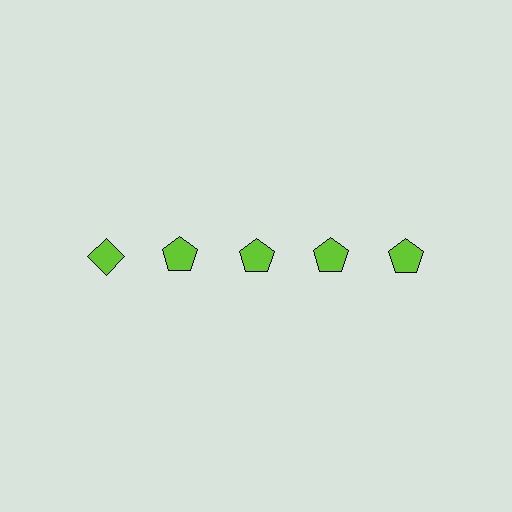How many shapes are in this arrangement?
There are 5 shapes arranged in a grid pattern.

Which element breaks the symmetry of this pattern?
The lime diamond in the top row, leftmost column breaks the symmetry. All other shapes are lime pentagons.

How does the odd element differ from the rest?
It has a different shape: diamond instead of pentagon.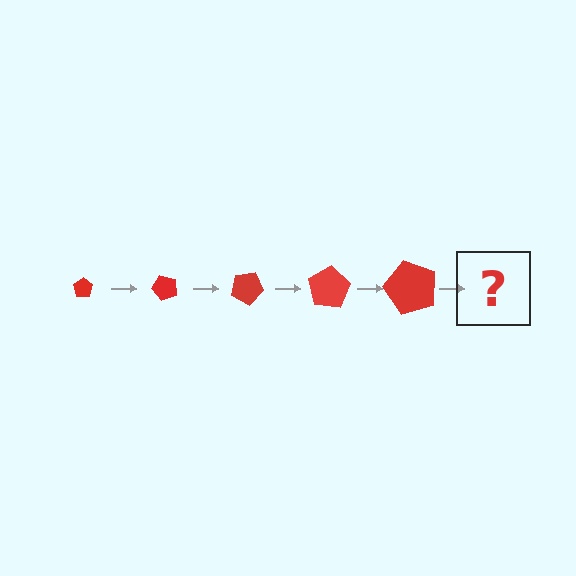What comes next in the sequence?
The next element should be a pentagon, larger than the previous one and rotated 250 degrees from the start.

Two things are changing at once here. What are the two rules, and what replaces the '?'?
The two rules are that the pentagon grows larger each step and it rotates 50 degrees each step. The '?' should be a pentagon, larger than the previous one and rotated 250 degrees from the start.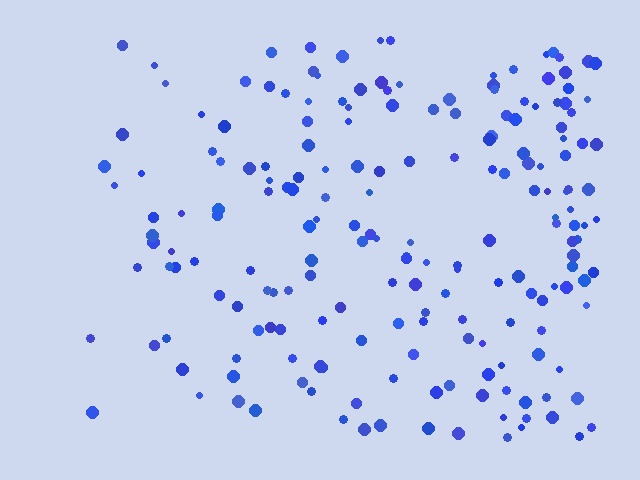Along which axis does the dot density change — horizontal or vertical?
Horizontal.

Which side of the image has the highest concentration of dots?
The right.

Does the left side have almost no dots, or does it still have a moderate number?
Still a moderate number, just noticeably fewer than the right.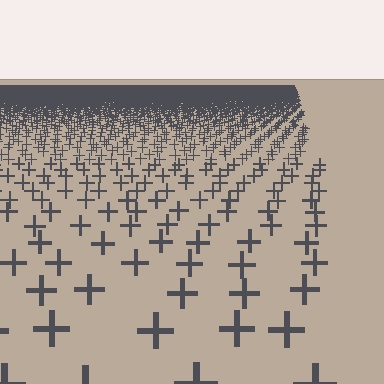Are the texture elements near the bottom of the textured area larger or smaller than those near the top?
Larger. Near the bottom, elements are closer to the viewer and appear at a bigger on-screen size.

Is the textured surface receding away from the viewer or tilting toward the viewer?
The surface is receding away from the viewer. Texture elements get smaller and denser toward the top.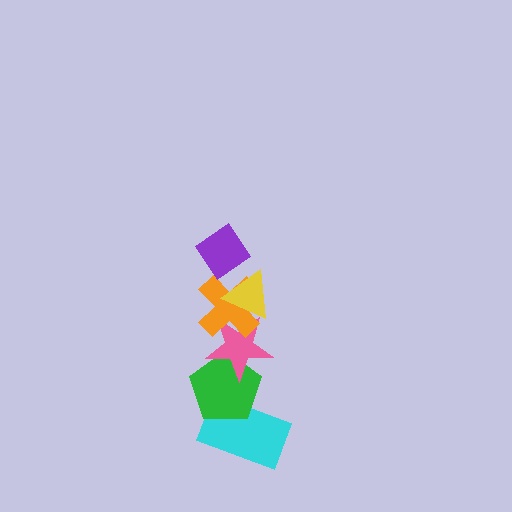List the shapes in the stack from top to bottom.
From top to bottom: the purple diamond, the yellow triangle, the orange cross, the pink star, the green pentagon, the cyan rectangle.